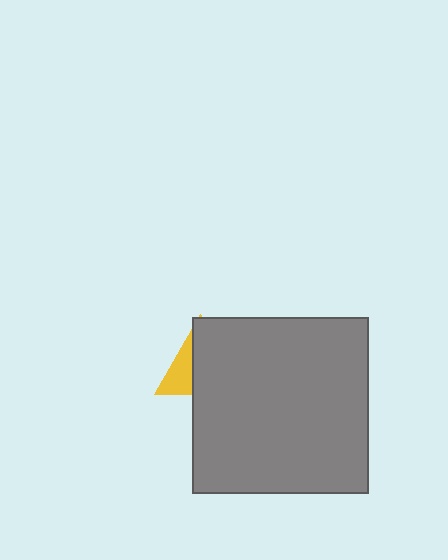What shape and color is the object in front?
The object in front is a gray square.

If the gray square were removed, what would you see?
You would see the complete yellow triangle.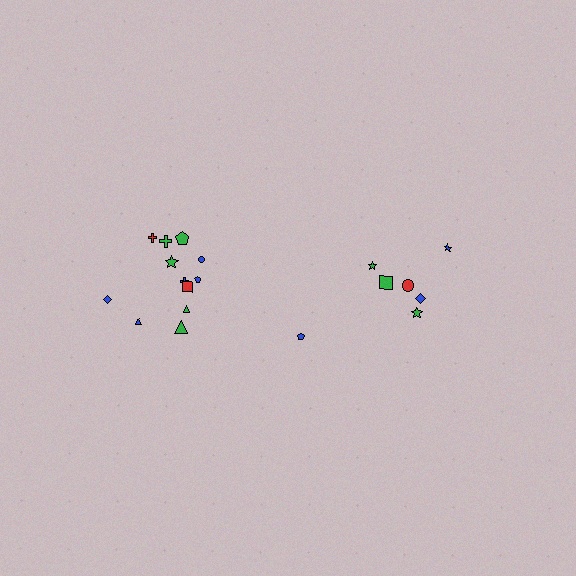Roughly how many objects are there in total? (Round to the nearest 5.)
Roughly 20 objects in total.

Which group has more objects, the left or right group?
The left group.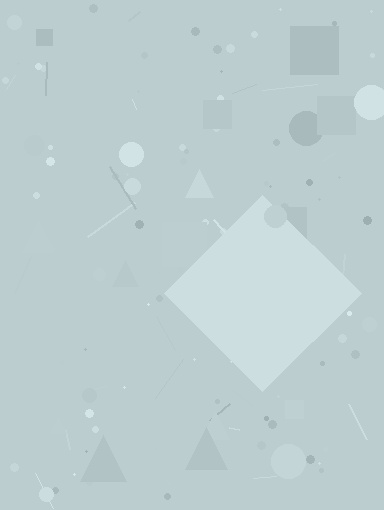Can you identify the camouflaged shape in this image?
The camouflaged shape is a diamond.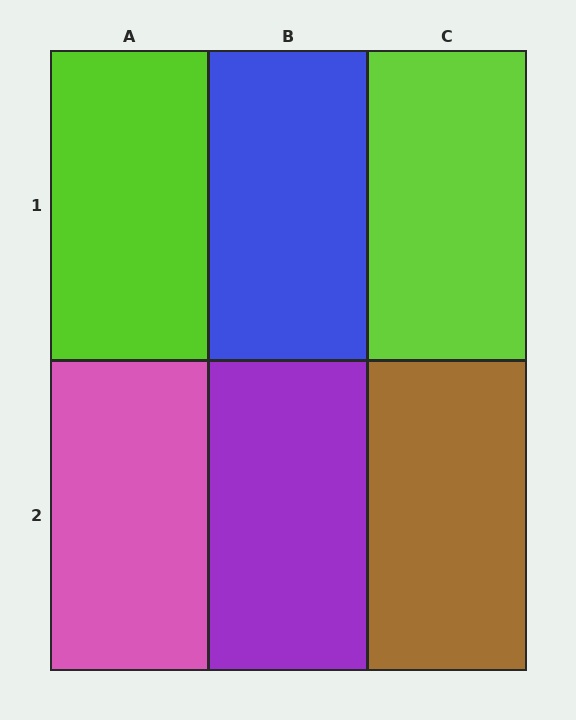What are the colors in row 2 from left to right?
Pink, purple, brown.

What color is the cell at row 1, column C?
Lime.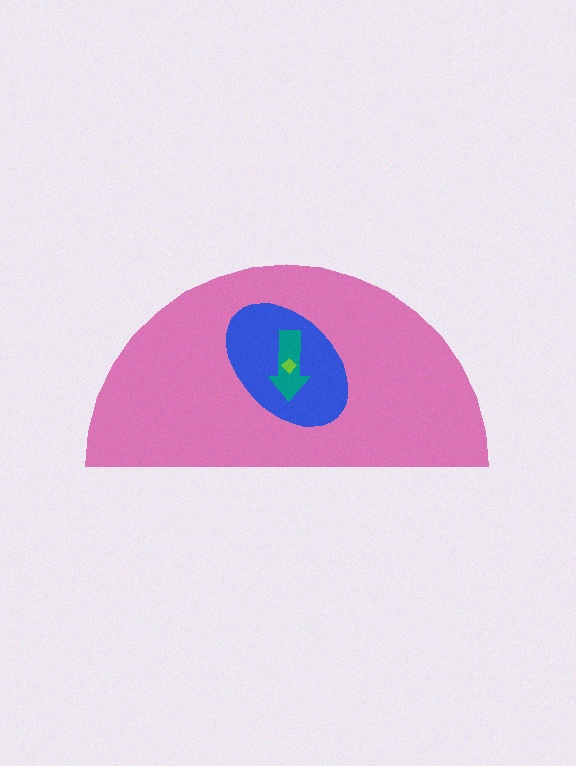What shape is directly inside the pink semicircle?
The blue ellipse.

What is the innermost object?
The lime diamond.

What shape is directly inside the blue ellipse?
The teal arrow.